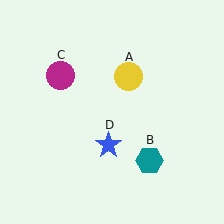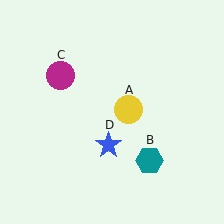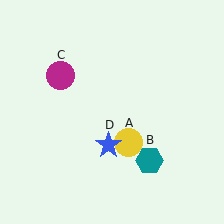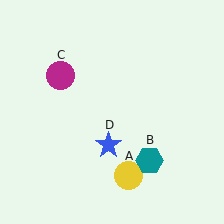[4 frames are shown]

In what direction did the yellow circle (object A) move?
The yellow circle (object A) moved down.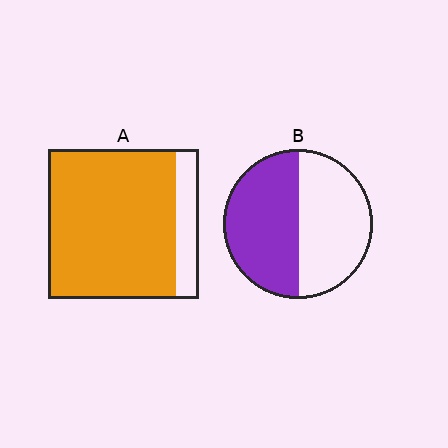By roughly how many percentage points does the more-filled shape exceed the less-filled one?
By roughly 35 percentage points (A over B).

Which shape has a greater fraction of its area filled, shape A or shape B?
Shape A.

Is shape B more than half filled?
Roughly half.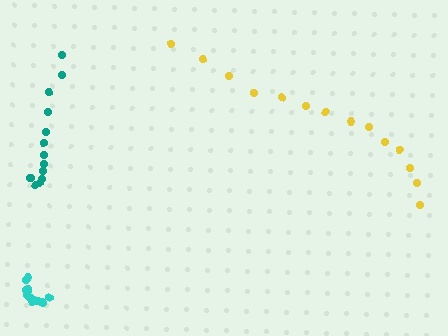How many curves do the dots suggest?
There are 3 distinct paths.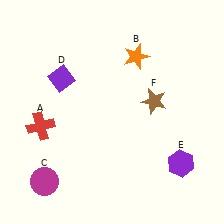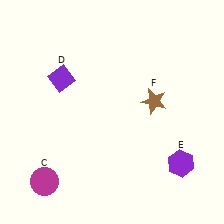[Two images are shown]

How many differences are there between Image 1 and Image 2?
There are 2 differences between the two images.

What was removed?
The red cross (A), the orange star (B) were removed in Image 2.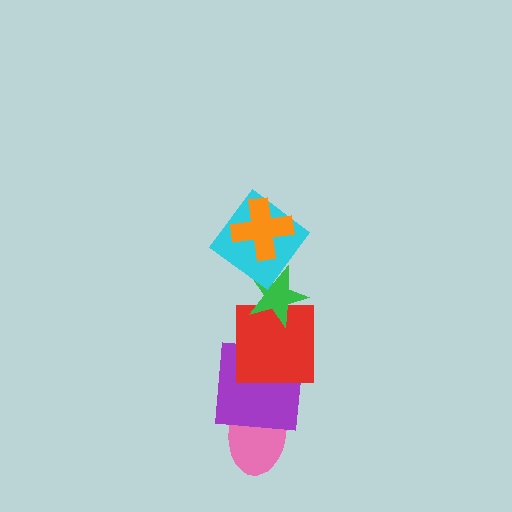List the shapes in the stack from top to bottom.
From top to bottom: the orange cross, the cyan diamond, the green star, the red square, the purple square, the pink ellipse.